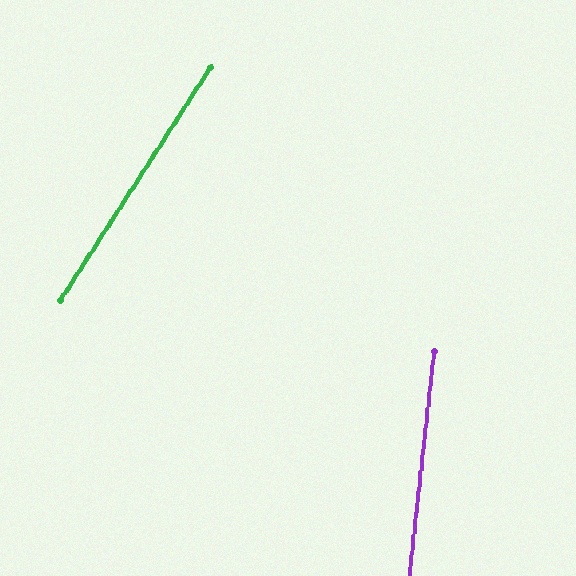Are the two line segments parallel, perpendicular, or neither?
Neither parallel nor perpendicular — they differ by about 26°.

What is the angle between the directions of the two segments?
Approximately 26 degrees.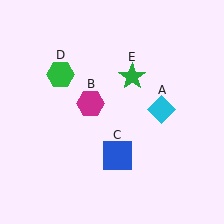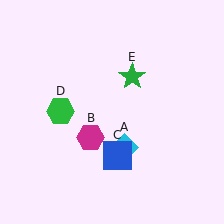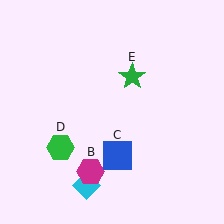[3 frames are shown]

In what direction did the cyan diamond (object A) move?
The cyan diamond (object A) moved down and to the left.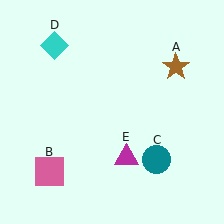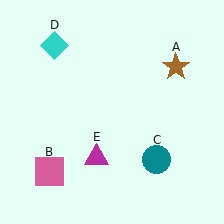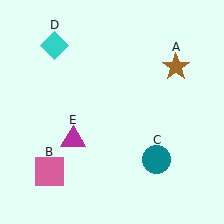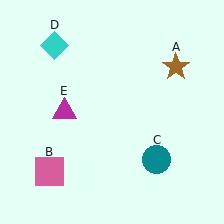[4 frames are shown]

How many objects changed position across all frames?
1 object changed position: magenta triangle (object E).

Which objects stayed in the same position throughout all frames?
Brown star (object A) and pink square (object B) and teal circle (object C) and cyan diamond (object D) remained stationary.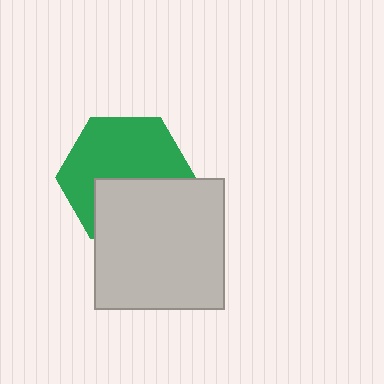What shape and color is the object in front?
The object in front is a light gray square.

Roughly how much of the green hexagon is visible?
About half of it is visible (roughly 59%).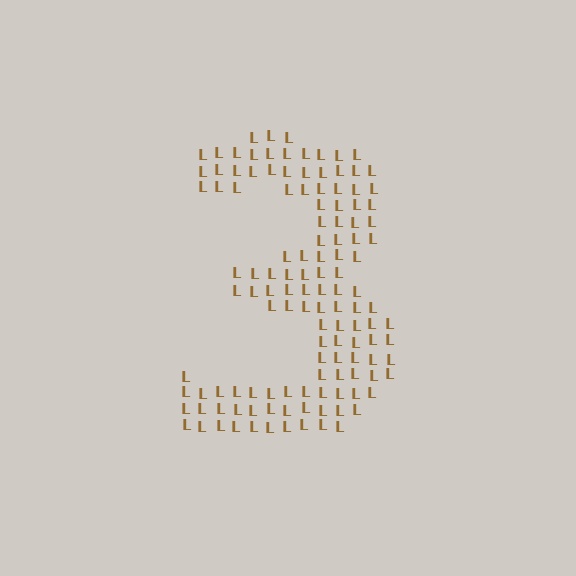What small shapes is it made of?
It is made of small letter L's.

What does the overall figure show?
The overall figure shows the digit 3.